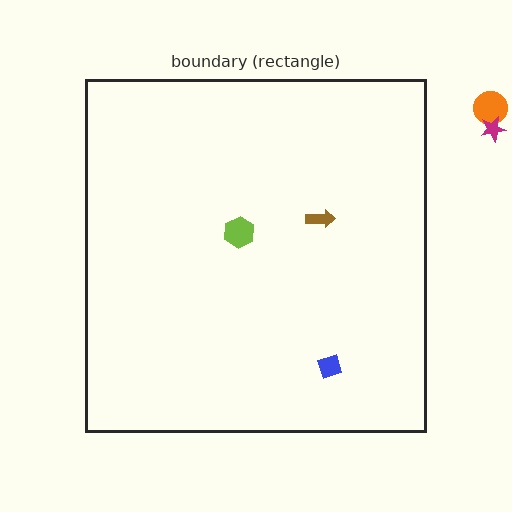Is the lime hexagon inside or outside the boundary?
Inside.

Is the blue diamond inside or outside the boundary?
Inside.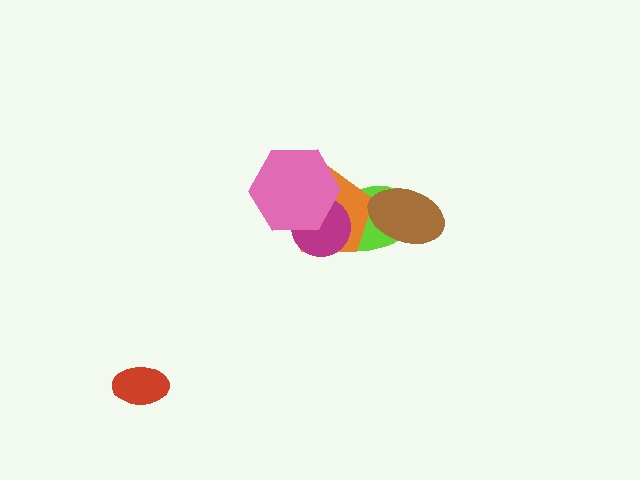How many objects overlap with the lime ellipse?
4 objects overlap with the lime ellipse.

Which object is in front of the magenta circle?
The pink hexagon is in front of the magenta circle.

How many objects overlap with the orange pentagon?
4 objects overlap with the orange pentagon.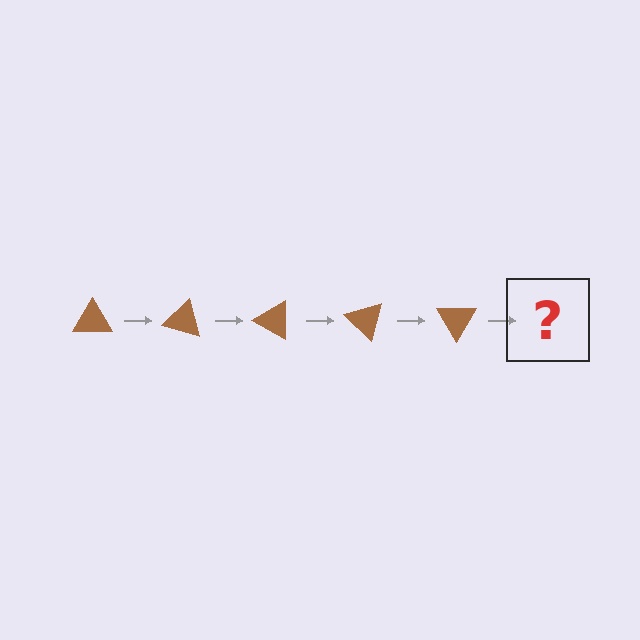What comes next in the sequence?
The next element should be a brown triangle rotated 75 degrees.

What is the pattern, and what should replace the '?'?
The pattern is that the triangle rotates 15 degrees each step. The '?' should be a brown triangle rotated 75 degrees.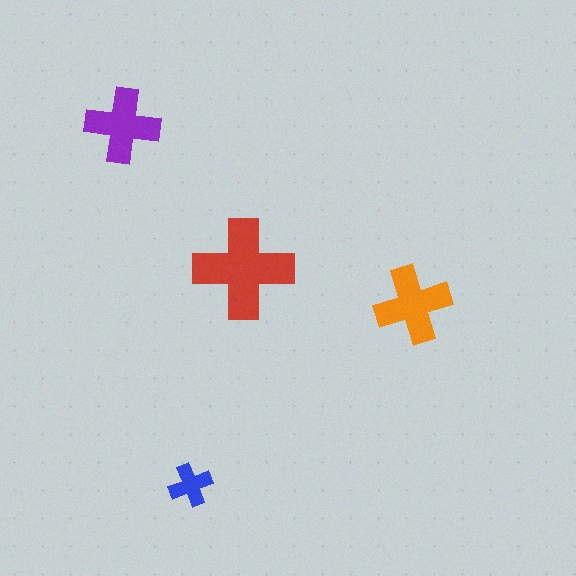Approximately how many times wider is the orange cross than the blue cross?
About 2 times wider.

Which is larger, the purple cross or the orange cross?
The orange one.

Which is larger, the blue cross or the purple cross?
The purple one.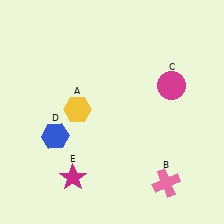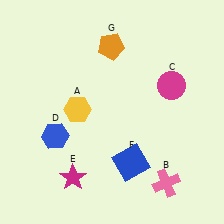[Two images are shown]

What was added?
A blue square (F), an orange pentagon (G) were added in Image 2.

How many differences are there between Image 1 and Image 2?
There are 2 differences between the two images.